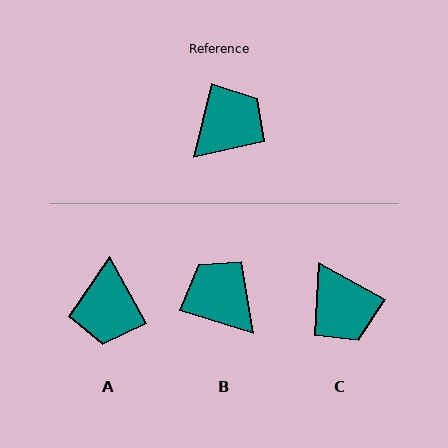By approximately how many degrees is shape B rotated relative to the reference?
Approximately 86 degrees counter-clockwise.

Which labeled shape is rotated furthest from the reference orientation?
A, about 137 degrees away.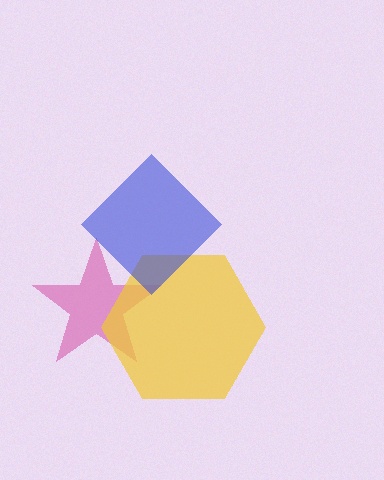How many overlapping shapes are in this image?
There are 3 overlapping shapes in the image.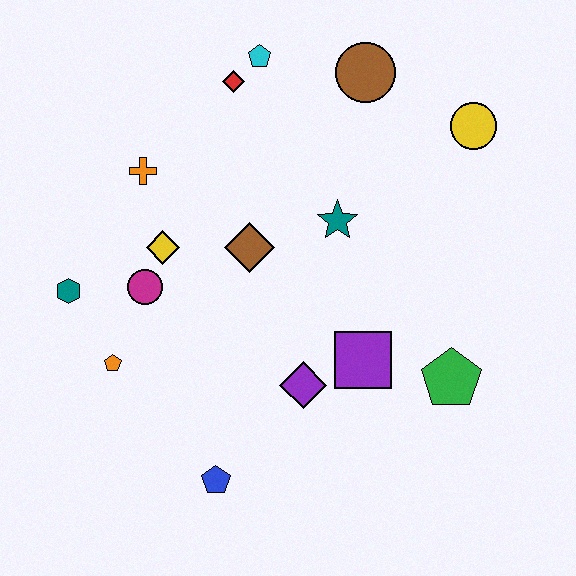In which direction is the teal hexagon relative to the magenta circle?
The teal hexagon is to the left of the magenta circle.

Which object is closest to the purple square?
The purple diamond is closest to the purple square.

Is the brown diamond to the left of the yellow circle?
Yes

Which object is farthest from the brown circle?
The blue pentagon is farthest from the brown circle.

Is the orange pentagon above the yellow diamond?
No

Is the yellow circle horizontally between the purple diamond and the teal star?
No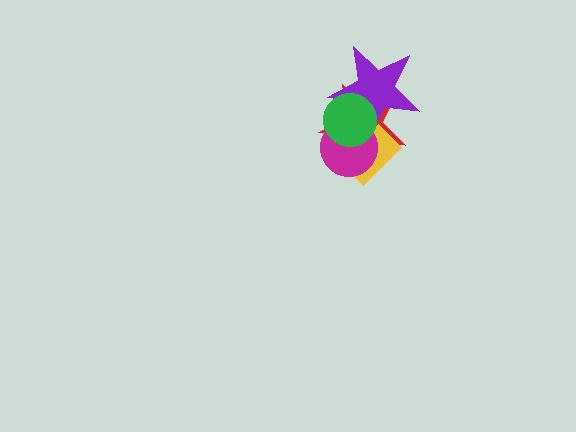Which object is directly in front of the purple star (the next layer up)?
The magenta circle is directly in front of the purple star.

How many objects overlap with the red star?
4 objects overlap with the red star.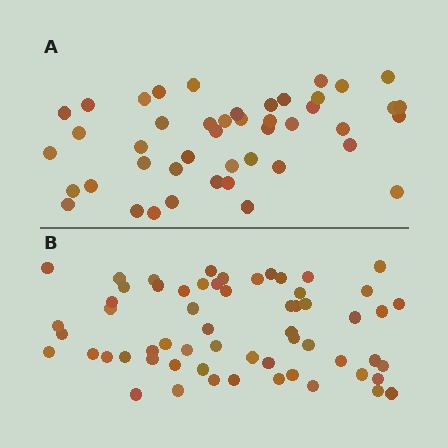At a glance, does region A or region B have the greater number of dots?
Region B (the bottom region) has more dots.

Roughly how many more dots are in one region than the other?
Region B has approximately 15 more dots than region A.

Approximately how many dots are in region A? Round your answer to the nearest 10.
About 40 dots. (The exact count is 45, which rounds to 40.)